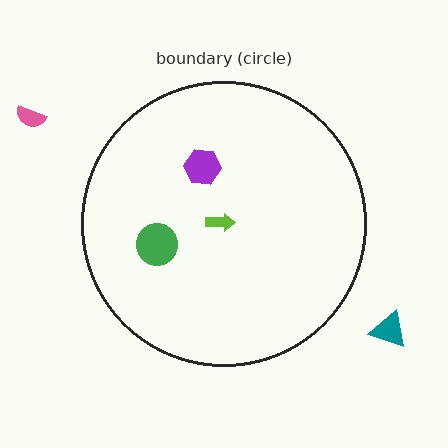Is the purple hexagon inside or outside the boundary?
Inside.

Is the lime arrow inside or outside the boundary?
Inside.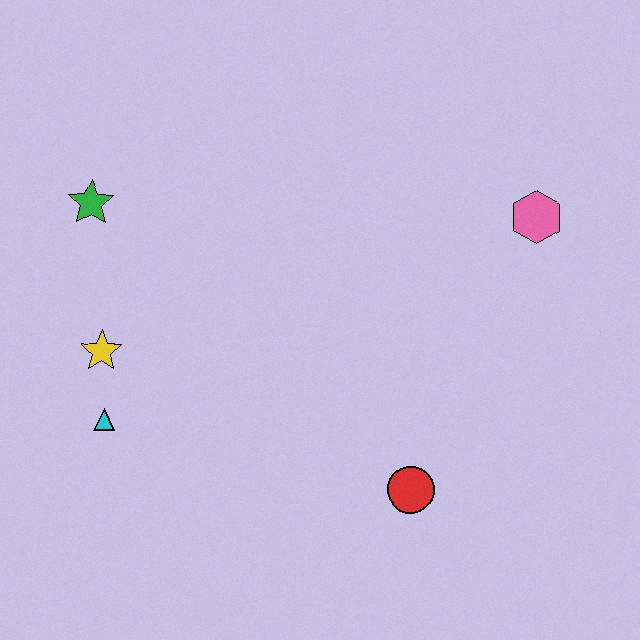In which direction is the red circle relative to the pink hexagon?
The red circle is below the pink hexagon.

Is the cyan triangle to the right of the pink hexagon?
No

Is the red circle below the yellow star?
Yes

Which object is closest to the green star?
The yellow star is closest to the green star.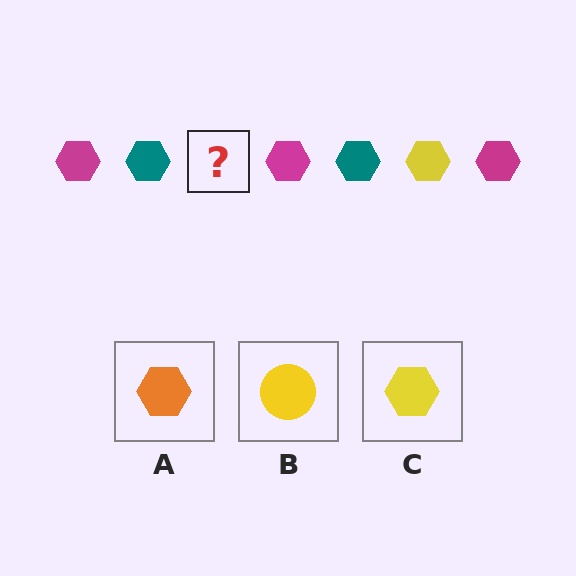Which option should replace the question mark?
Option C.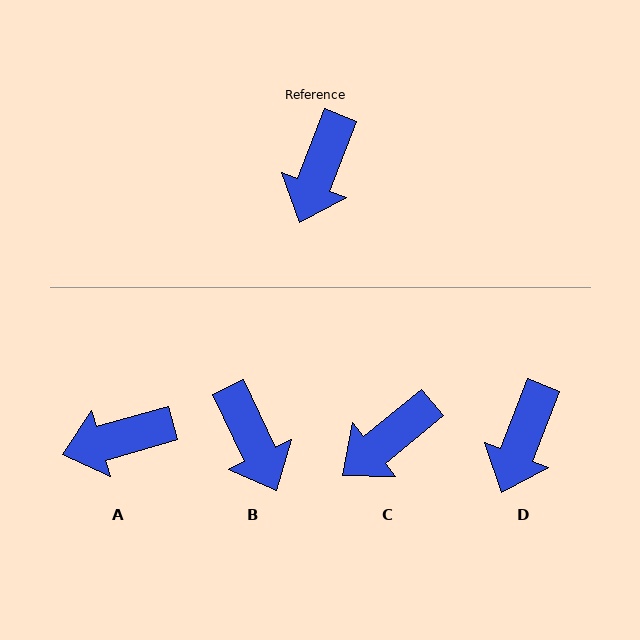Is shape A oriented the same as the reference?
No, it is off by about 53 degrees.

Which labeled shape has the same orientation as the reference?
D.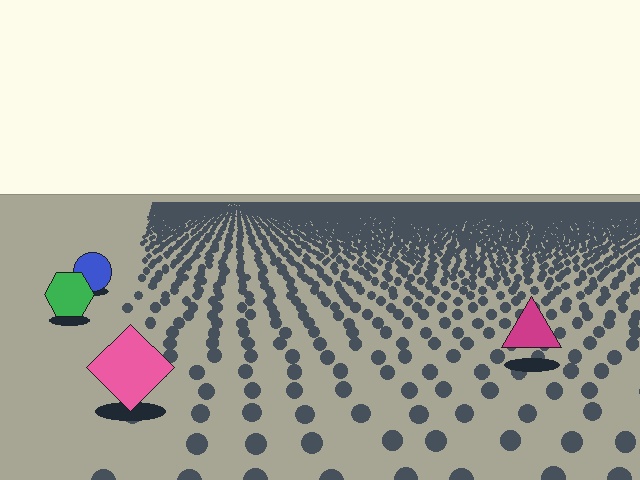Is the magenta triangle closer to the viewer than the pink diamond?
No. The pink diamond is closer — you can tell from the texture gradient: the ground texture is coarser near it.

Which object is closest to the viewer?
The pink diamond is closest. The texture marks near it are larger and more spread out.